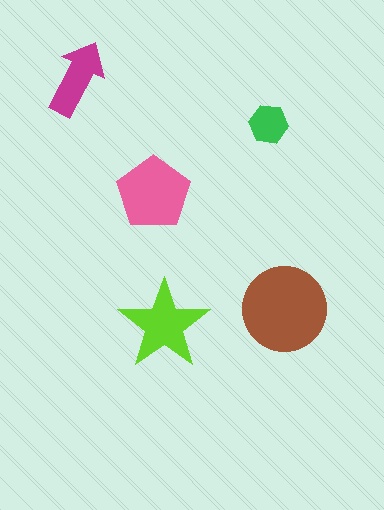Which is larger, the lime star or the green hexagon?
The lime star.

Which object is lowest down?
The lime star is bottommost.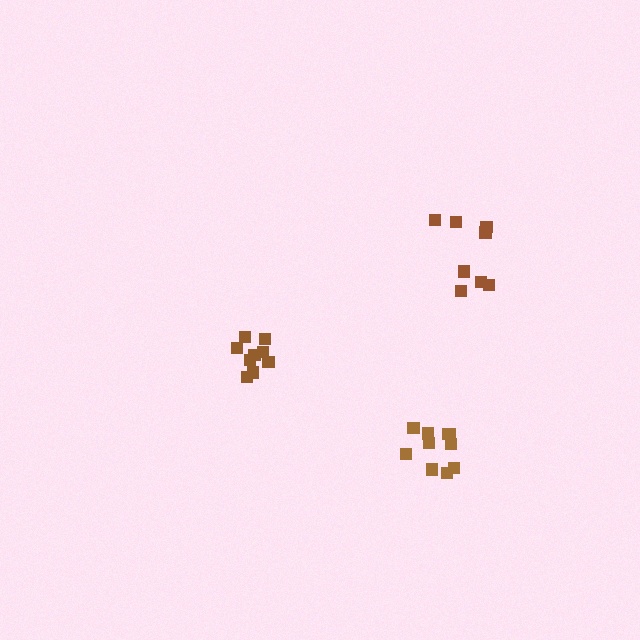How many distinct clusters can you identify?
There are 3 distinct clusters.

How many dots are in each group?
Group 1: 10 dots, Group 2: 9 dots, Group 3: 8 dots (27 total).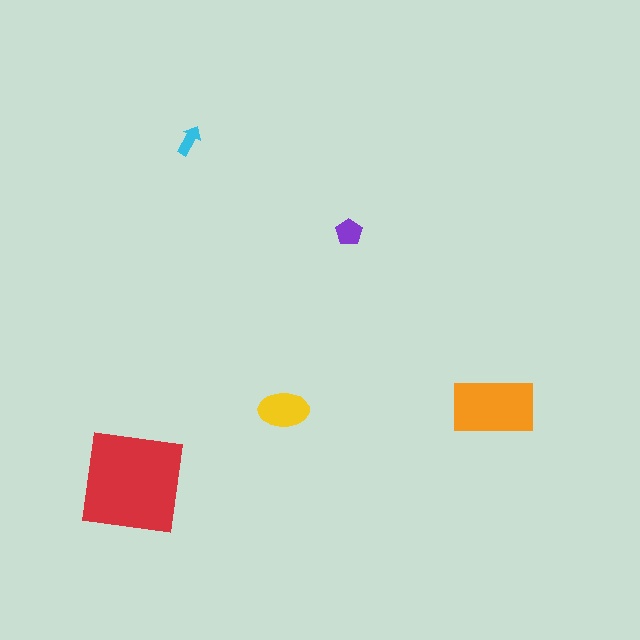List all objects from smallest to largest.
The cyan arrow, the purple pentagon, the yellow ellipse, the orange rectangle, the red square.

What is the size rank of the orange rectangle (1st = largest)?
2nd.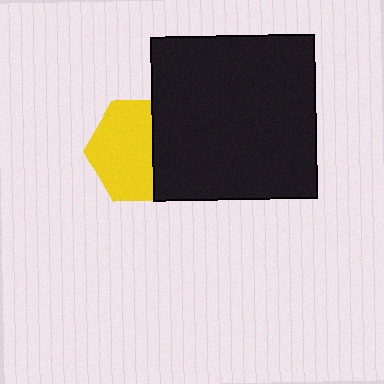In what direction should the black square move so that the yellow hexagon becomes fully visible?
The black square should move right. That is the shortest direction to clear the overlap and leave the yellow hexagon fully visible.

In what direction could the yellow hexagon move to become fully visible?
The yellow hexagon could move left. That would shift it out from behind the black square entirely.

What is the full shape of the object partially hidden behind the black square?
The partially hidden object is a yellow hexagon.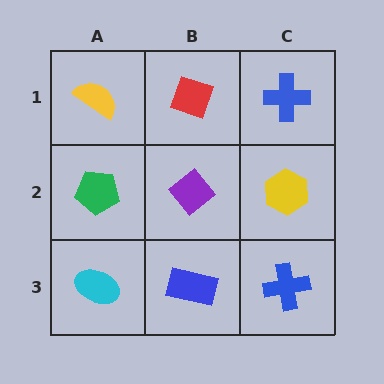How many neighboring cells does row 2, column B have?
4.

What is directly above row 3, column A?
A green pentagon.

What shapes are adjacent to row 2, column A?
A yellow semicircle (row 1, column A), a cyan ellipse (row 3, column A), a purple diamond (row 2, column B).